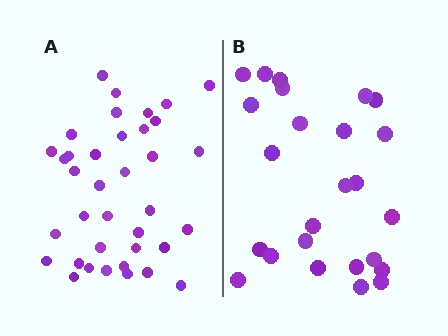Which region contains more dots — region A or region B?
Region A (the left region) has more dots.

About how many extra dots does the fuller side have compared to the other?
Region A has roughly 12 or so more dots than region B.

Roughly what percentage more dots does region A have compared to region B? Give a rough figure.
About 50% more.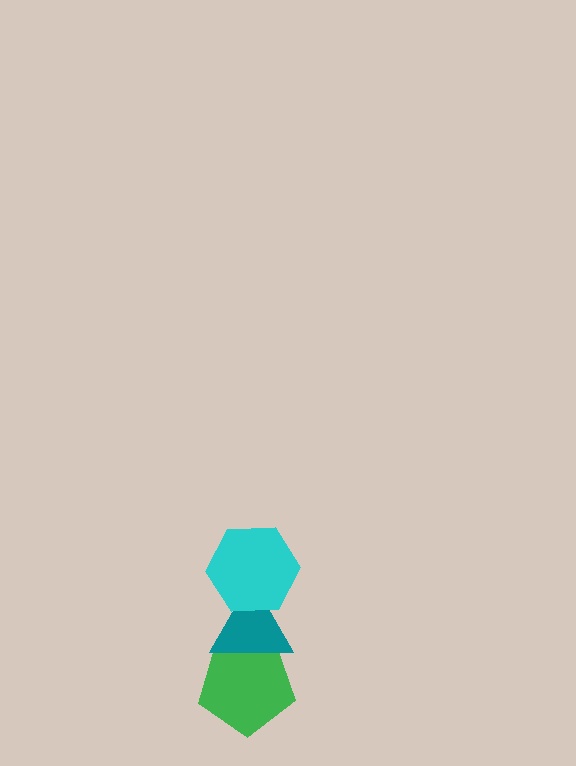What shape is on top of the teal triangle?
The cyan hexagon is on top of the teal triangle.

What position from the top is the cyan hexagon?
The cyan hexagon is 1st from the top.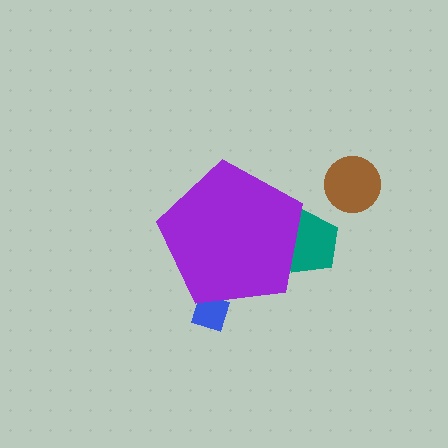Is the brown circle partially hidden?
No, the brown circle is fully visible.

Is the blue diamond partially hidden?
Yes, the blue diamond is partially hidden behind the purple pentagon.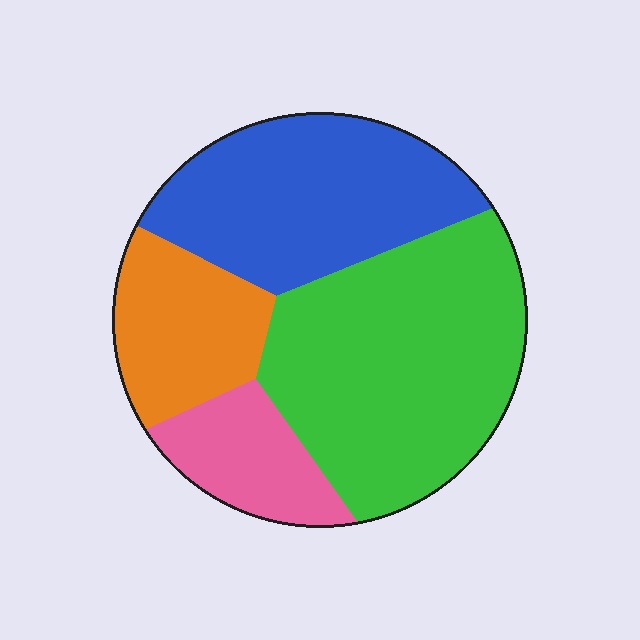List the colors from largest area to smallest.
From largest to smallest: green, blue, orange, pink.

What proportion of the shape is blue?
Blue takes up about one third (1/3) of the shape.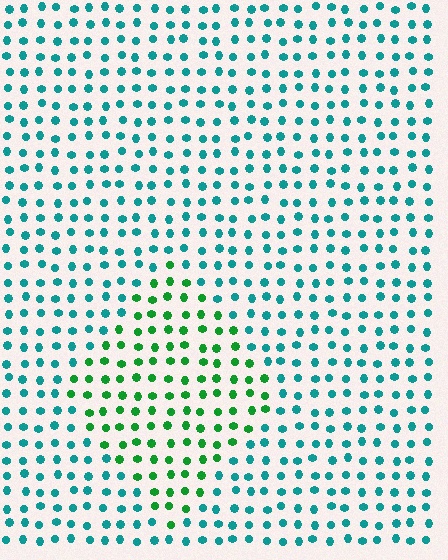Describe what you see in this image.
The image is filled with small teal elements in a uniform arrangement. A diamond-shaped region is visible where the elements are tinted to a slightly different hue, forming a subtle color boundary.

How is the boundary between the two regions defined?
The boundary is defined purely by a slight shift in hue (about 46 degrees). Spacing, size, and orientation are identical on both sides.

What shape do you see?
I see a diamond.